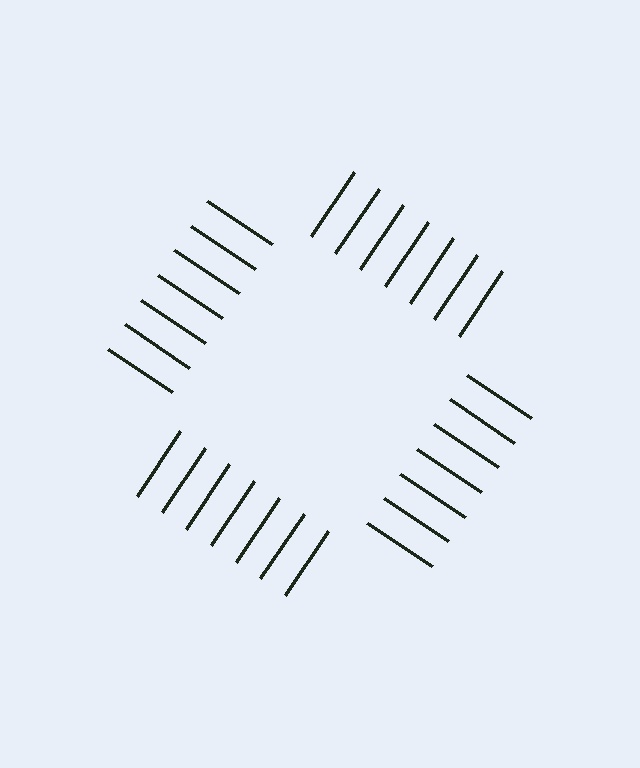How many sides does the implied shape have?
4 sides — the line-ends trace a square.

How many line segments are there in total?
28 — 7 along each of the 4 edges.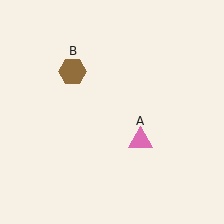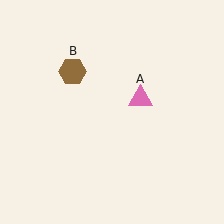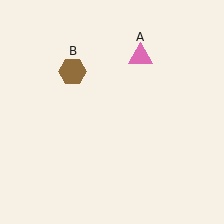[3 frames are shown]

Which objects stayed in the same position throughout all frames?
Brown hexagon (object B) remained stationary.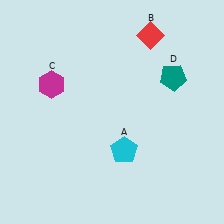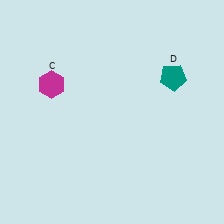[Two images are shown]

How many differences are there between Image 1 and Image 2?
There are 2 differences between the two images.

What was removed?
The cyan pentagon (A), the red diamond (B) were removed in Image 2.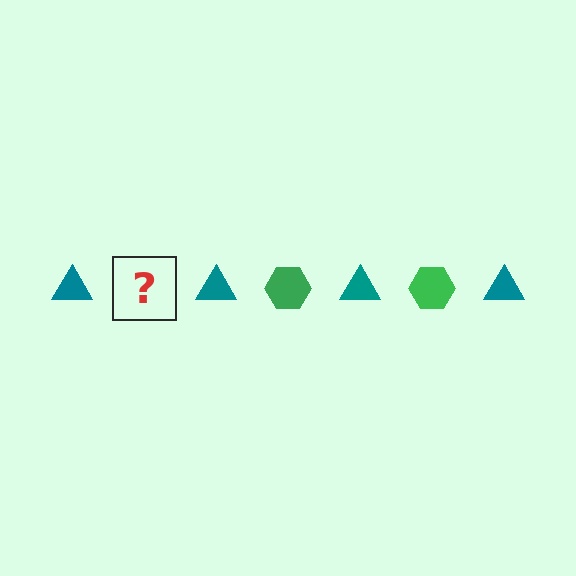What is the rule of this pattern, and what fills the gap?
The rule is that the pattern alternates between teal triangle and green hexagon. The gap should be filled with a green hexagon.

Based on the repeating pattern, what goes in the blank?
The blank should be a green hexagon.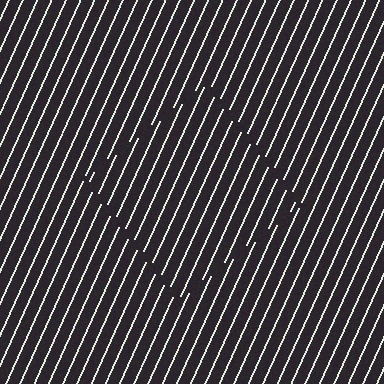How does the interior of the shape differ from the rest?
The interior of the shape contains the same grating, shifted by half a period — the contour is defined by the phase discontinuity where line-ends from the inner and outer gratings abut.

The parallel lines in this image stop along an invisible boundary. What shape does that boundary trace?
An illusory square. The interior of the shape contains the same grating, shifted by half a period — the contour is defined by the phase discontinuity where line-ends from the inner and outer gratings abut.